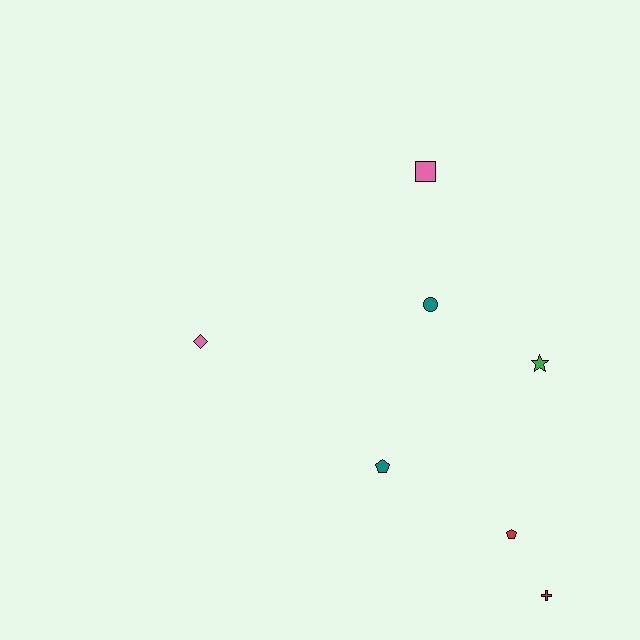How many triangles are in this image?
There are no triangles.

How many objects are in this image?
There are 7 objects.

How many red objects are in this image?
There are 2 red objects.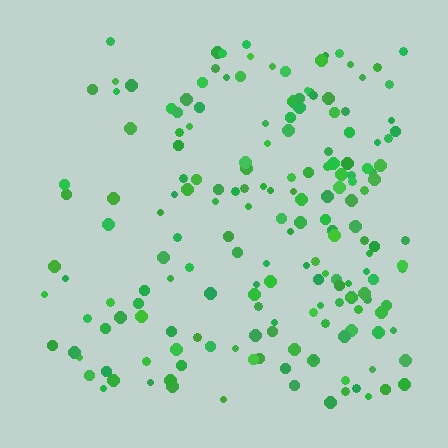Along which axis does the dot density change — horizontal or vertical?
Horizontal.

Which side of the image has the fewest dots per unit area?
The left.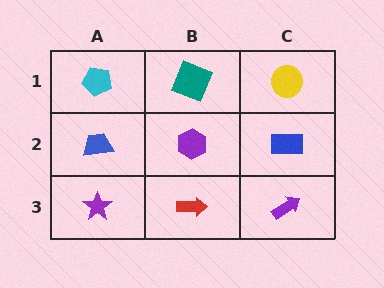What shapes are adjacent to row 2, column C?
A yellow circle (row 1, column C), a purple arrow (row 3, column C), a purple hexagon (row 2, column B).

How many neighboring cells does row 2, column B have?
4.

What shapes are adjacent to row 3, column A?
A blue trapezoid (row 2, column A), a red arrow (row 3, column B).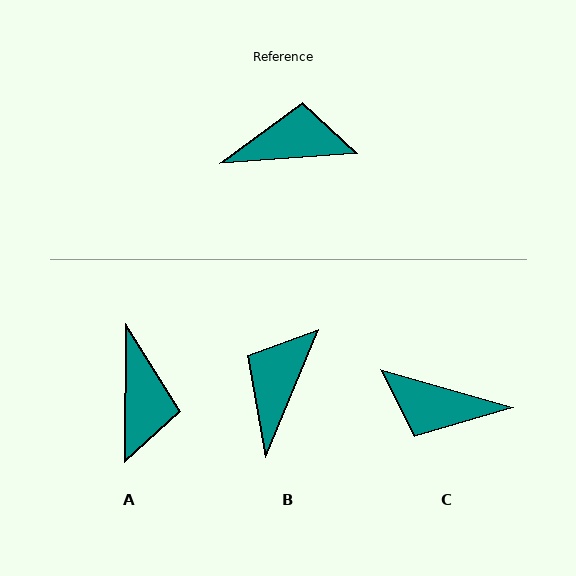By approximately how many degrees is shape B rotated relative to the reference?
Approximately 63 degrees counter-clockwise.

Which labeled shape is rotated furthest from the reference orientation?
C, about 160 degrees away.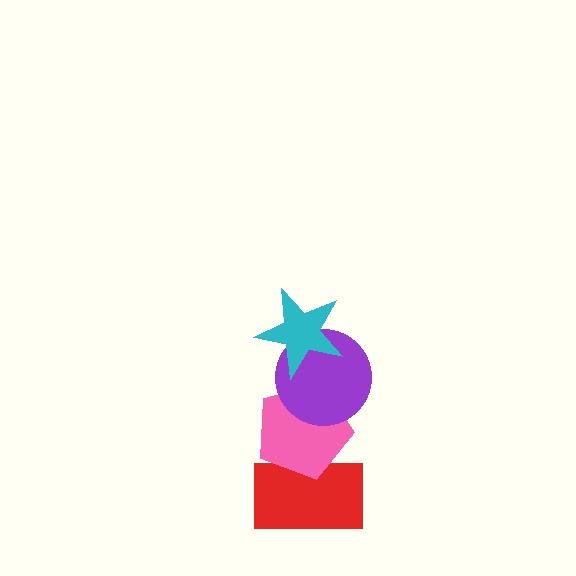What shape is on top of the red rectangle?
The pink pentagon is on top of the red rectangle.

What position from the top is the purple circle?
The purple circle is 2nd from the top.